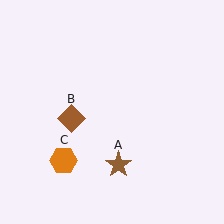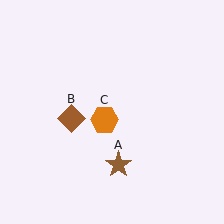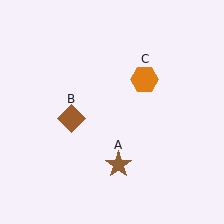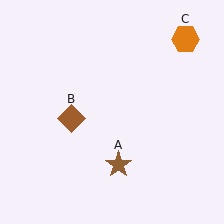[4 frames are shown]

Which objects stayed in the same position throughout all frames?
Brown star (object A) and brown diamond (object B) remained stationary.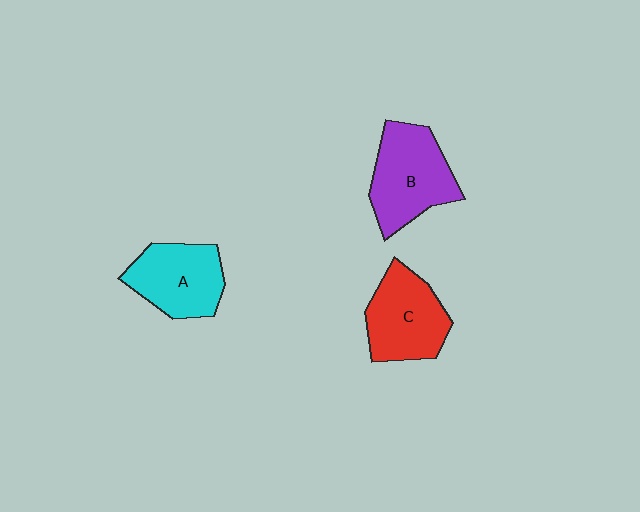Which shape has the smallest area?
Shape A (cyan).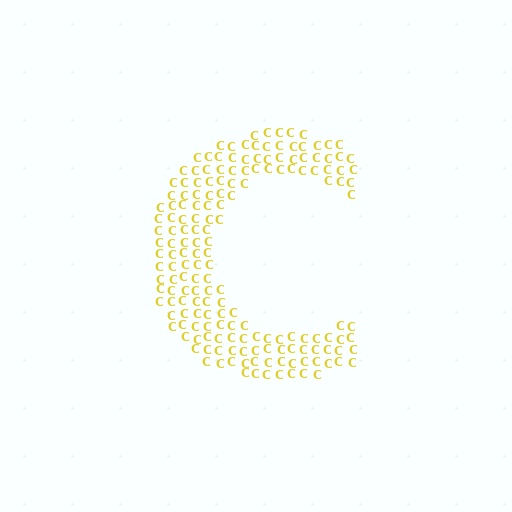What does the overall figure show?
The overall figure shows the letter C.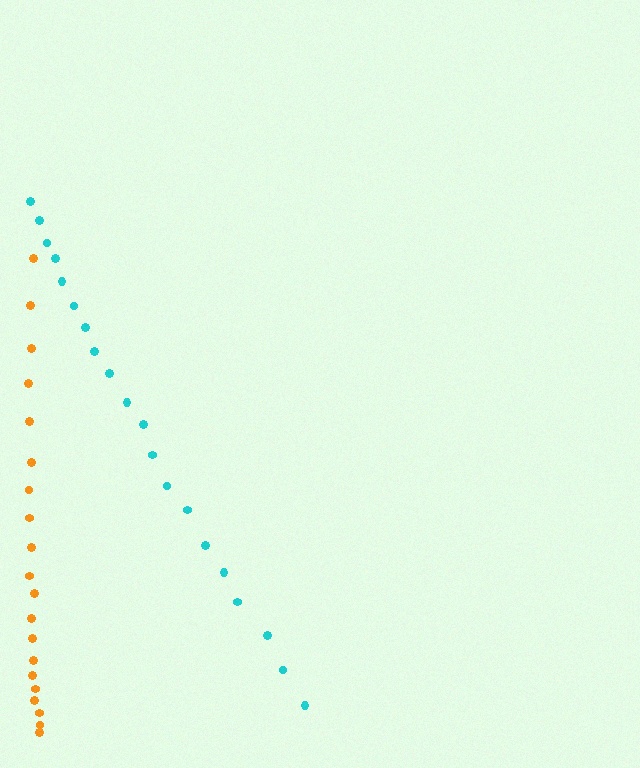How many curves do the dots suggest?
There are 2 distinct paths.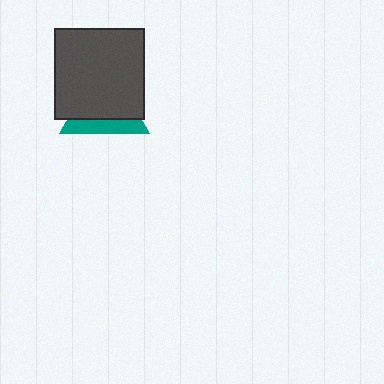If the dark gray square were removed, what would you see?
You would see the complete teal triangle.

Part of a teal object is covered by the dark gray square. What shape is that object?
It is a triangle.